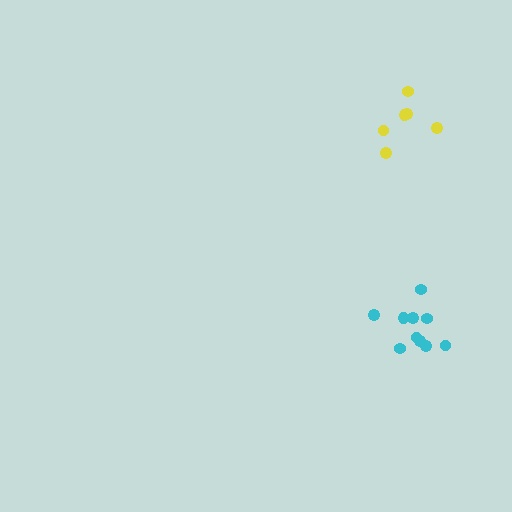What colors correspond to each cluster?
The clusters are colored: cyan, yellow.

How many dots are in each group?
Group 1: 10 dots, Group 2: 6 dots (16 total).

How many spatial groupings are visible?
There are 2 spatial groupings.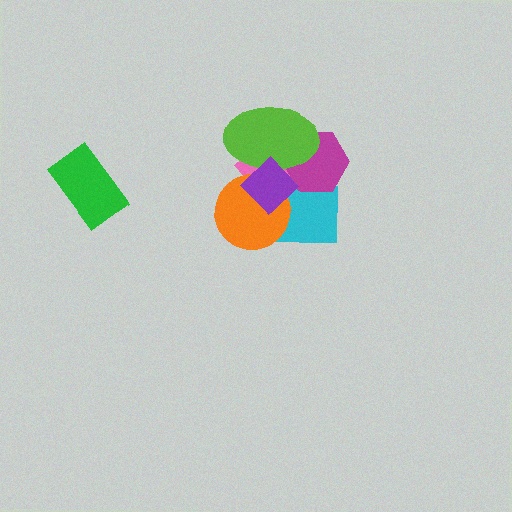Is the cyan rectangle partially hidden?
Yes, it is partially covered by another shape.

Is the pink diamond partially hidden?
Yes, it is partially covered by another shape.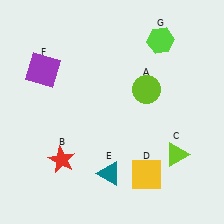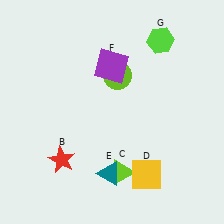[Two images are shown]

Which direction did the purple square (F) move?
The purple square (F) moved right.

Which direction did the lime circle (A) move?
The lime circle (A) moved left.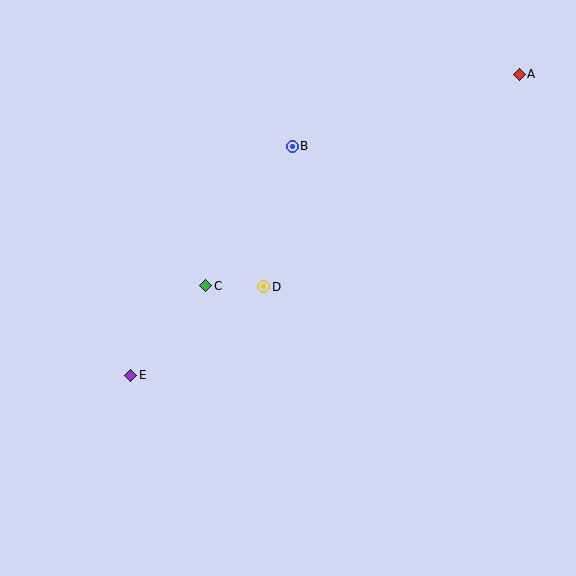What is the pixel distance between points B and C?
The distance between B and C is 164 pixels.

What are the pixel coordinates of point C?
Point C is at (206, 286).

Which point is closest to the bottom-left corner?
Point E is closest to the bottom-left corner.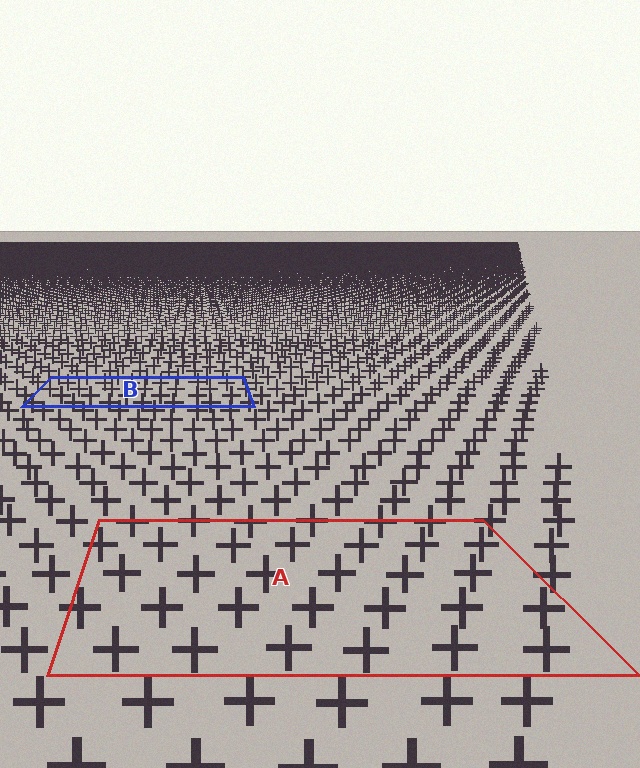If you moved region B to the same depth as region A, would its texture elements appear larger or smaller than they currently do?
They would appear larger. At a closer depth, the same texture elements are projected at a bigger on-screen size.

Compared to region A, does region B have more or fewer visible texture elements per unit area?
Region B has more texture elements per unit area — they are packed more densely because it is farther away.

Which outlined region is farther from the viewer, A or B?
Region B is farther from the viewer — the texture elements inside it appear smaller and more densely packed.